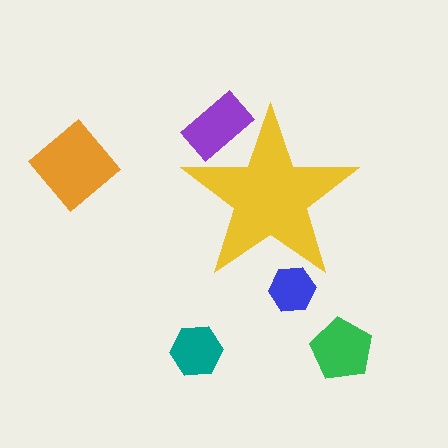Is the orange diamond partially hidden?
No, the orange diamond is fully visible.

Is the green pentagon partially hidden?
No, the green pentagon is fully visible.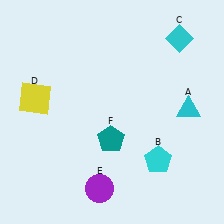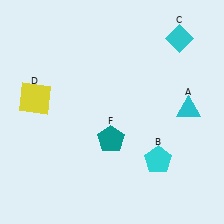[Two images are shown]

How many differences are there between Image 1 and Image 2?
There is 1 difference between the two images.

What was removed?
The purple circle (E) was removed in Image 2.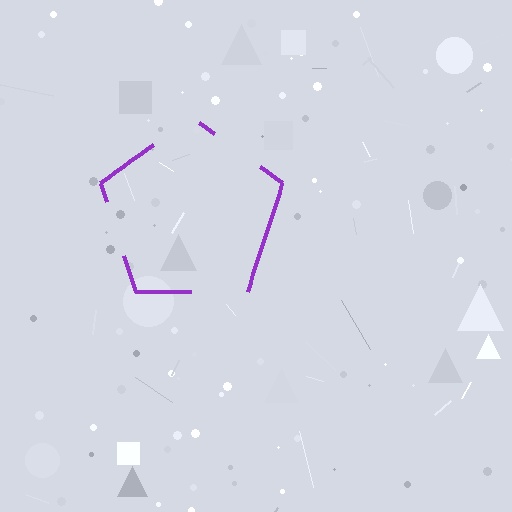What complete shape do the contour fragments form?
The contour fragments form a pentagon.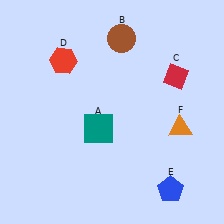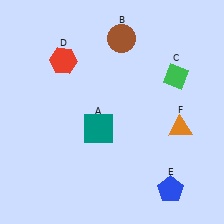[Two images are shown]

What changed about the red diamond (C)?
In Image 1, C is red. In Image 2, it changed to green.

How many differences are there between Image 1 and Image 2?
There is 1 difference between the two images.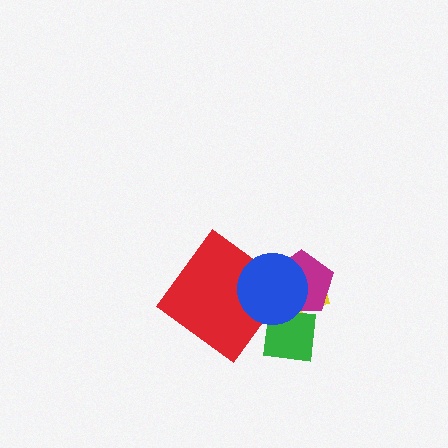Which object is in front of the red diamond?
The blue circle is in front of the red diamond.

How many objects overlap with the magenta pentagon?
3 objects overlap with the magenta pentagon.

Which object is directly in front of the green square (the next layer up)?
The magenta pentagon is directly in front of the green square.